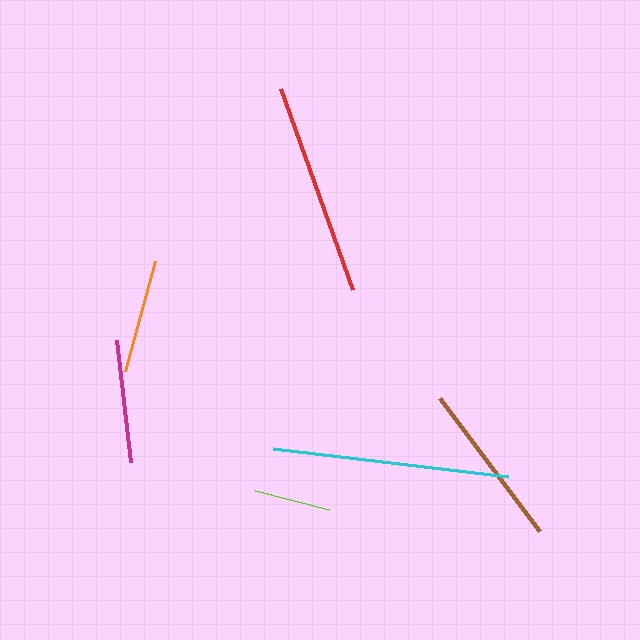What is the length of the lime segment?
The lime segment is approximately 77 pixels long.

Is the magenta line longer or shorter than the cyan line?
The cyan line is longer than the magenta line.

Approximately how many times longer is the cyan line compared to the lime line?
The cyan line is approximately 3.1 times the length of the lime line.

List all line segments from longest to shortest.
From longest to shortest: cyan, red, brown, magenta, orange, lime.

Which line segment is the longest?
The cyan line is the longest at approximately 237 pixels.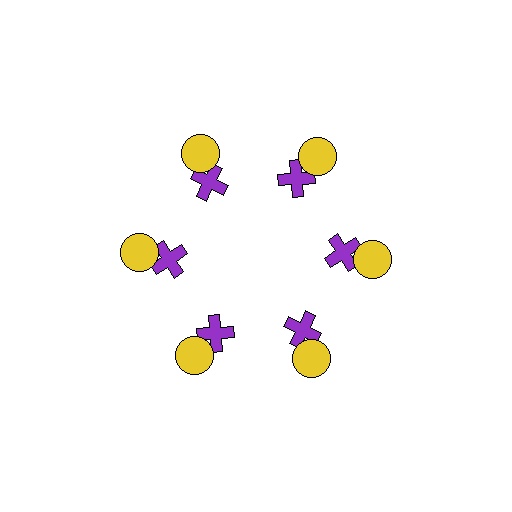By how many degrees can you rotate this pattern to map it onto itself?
The pattern maps onto itself every 60 degrees of rotation.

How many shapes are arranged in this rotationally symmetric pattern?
There are 12 shapes, arranged in 6 groups of 2.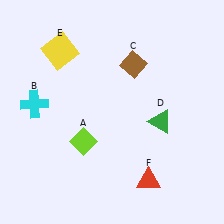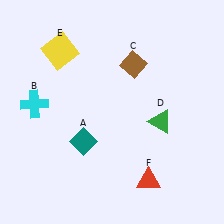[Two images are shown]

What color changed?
The diamond (A) changed from lime in Image 1 to teal in Image 2.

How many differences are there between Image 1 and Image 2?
There is 1 difference between the two images.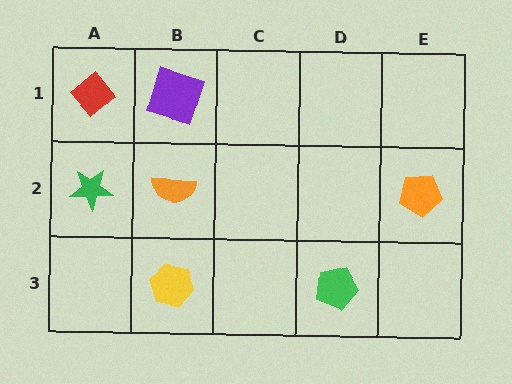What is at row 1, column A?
A red diamond.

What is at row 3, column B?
A yellow hexagon.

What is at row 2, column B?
An orange semicircle.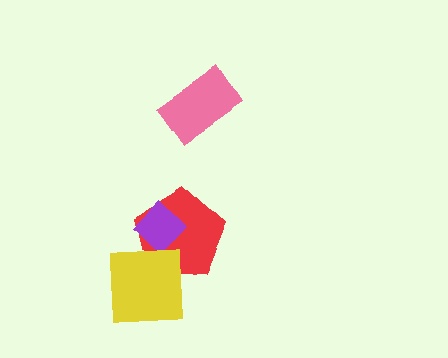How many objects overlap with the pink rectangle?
0 objects overlap with the pink rectangle.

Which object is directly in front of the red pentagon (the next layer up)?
The purple diamond is directly in front of the red pentagon.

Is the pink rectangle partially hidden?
No, no other shape covers it.